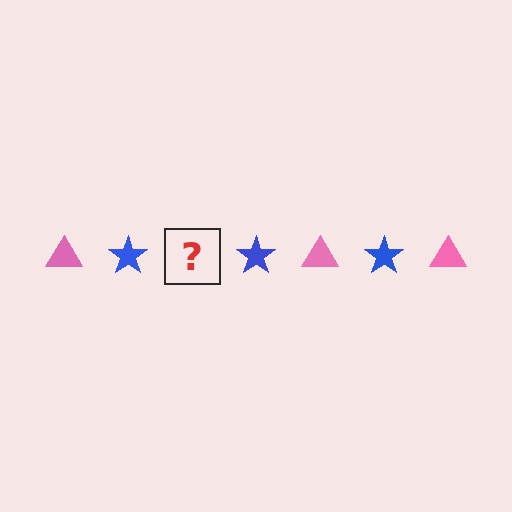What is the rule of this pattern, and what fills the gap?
The rule is that the pattern alternates between pink triangle and blue star. The gap should be filled with a pink triangle.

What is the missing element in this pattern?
The missing element is a pink triangle.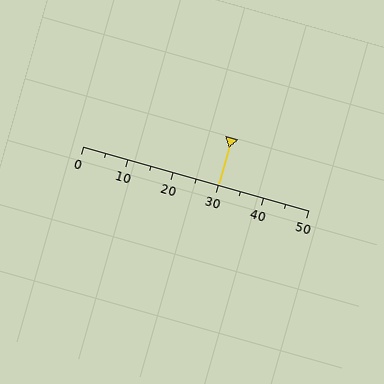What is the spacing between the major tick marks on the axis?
The major ticks are spaced 10 apart.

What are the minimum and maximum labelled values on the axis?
The axis runs from 0 to 50.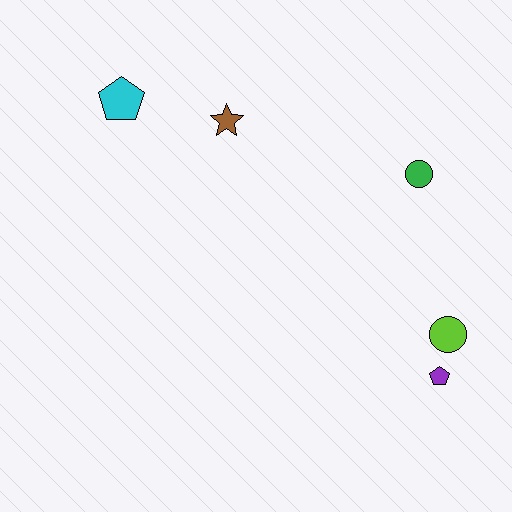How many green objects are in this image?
There is 1 green object.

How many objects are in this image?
There are 5 objects.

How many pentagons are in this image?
There are 2 pentagons.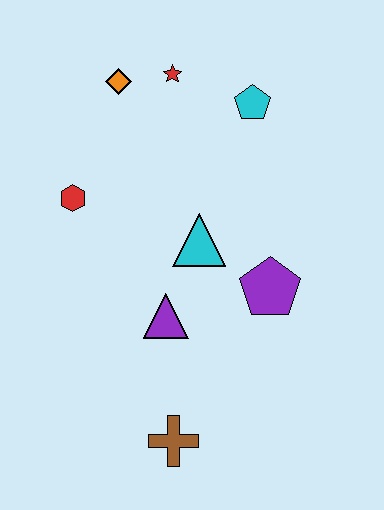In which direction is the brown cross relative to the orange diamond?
The brown cross is below the orange diamond.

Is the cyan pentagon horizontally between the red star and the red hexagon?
No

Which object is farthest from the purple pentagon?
The orange diamond is farthest from the purple pentagon.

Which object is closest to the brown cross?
The purple triangle is closest to the brown cross.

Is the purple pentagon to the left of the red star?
No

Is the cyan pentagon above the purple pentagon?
Yes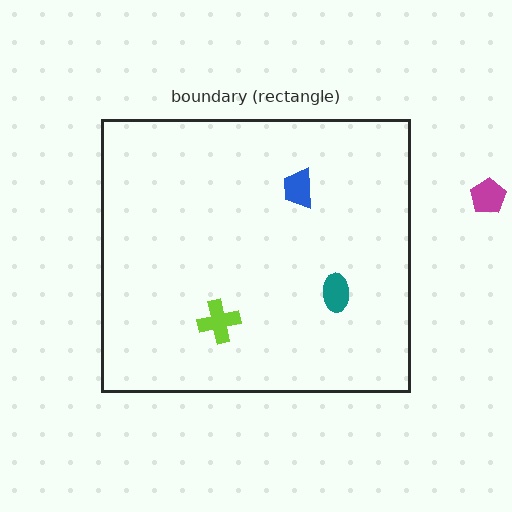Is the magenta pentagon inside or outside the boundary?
Outside.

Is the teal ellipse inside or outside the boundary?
Inside.